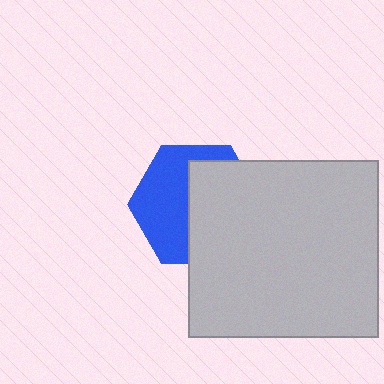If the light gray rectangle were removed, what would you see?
You would see the complete blue hexagon.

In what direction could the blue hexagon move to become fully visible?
The blue hexagon could move left. That would shift it out from behind the light gray rectangle entirely.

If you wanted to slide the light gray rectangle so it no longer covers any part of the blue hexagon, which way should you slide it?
Slide it right — that is the most direct way to separate the two shapes.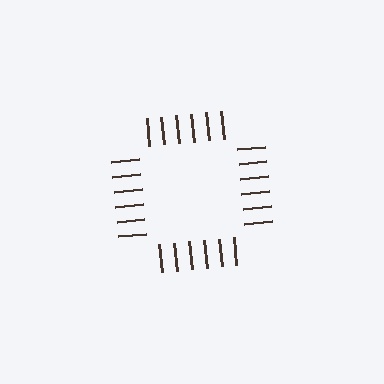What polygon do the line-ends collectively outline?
An illusory square — the line segments terminate on its edges but no continuous stroke is drawn.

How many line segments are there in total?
24 — 6 along each of the 4 edges.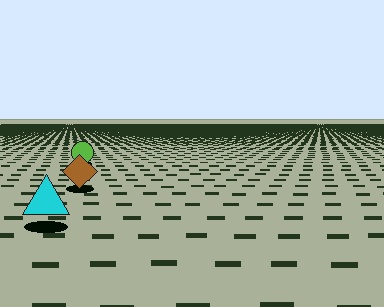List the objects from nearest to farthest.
From nearest to farthest: the cyan triangle, the brown diamond, the lime circle.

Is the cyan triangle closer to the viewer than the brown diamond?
Yes. The cyan triangle is closer — you can tell from the texture gradient: the ground texture is coarser near it.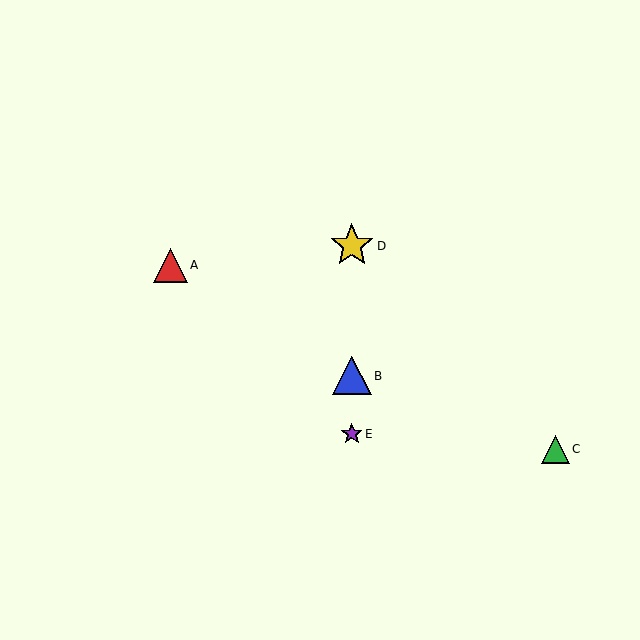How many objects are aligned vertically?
3 objects (B, D, E) are aligned vertically.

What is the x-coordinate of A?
Object A is at x≈171.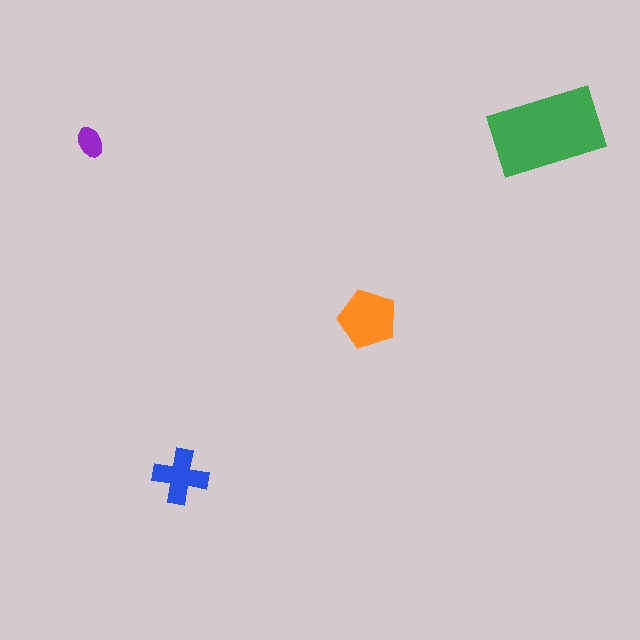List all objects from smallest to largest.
The purple ellipse, the blue cross, the orange pentagon, the green rectangle.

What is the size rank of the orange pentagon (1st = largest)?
2nd.